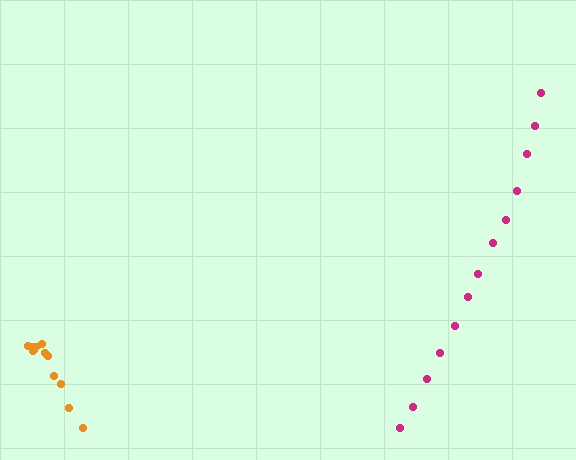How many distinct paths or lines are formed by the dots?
There are 2 distinct paths.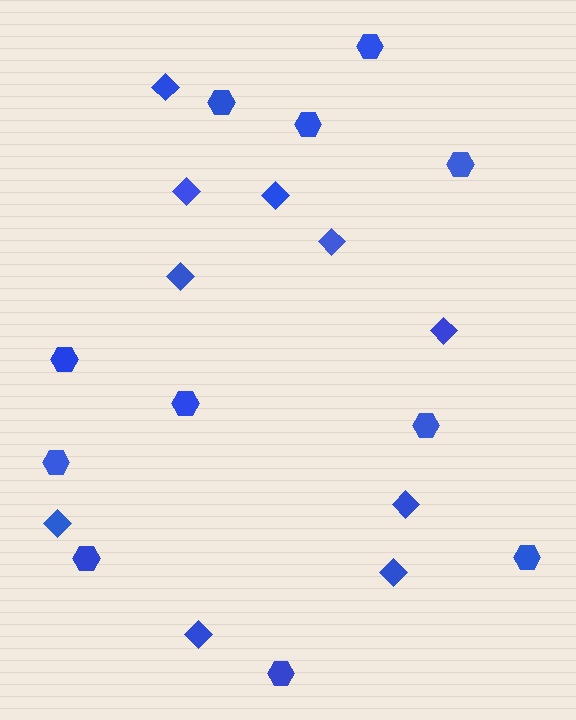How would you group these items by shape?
There are 2 groups: one group of diamonds (10) and one group of hexagons (11).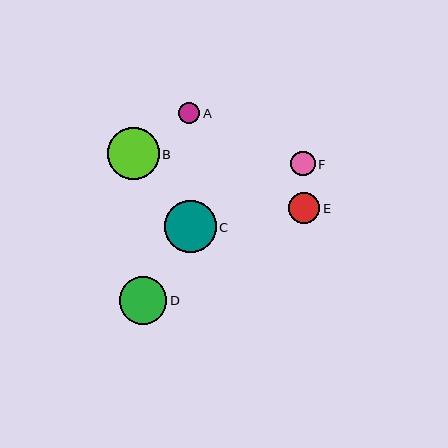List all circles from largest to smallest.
From largest to smallest: C, B, D, E, F, A.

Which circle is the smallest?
Circle A is the smallest with a size of approximately 21 pixels.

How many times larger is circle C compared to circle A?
Circle C is approximately 2.5 times the size of circle A.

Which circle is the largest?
Circle C is the largest with a size of approximately 52 pixels.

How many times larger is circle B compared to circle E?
Circle B is approximately 1.7 times the size of circle E.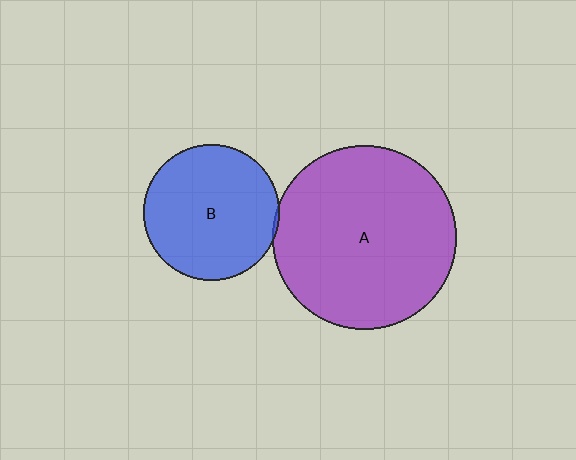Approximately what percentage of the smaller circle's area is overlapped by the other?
Approximately 5%.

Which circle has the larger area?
Circle A (purple).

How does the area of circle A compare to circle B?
Approximately 1.8 times.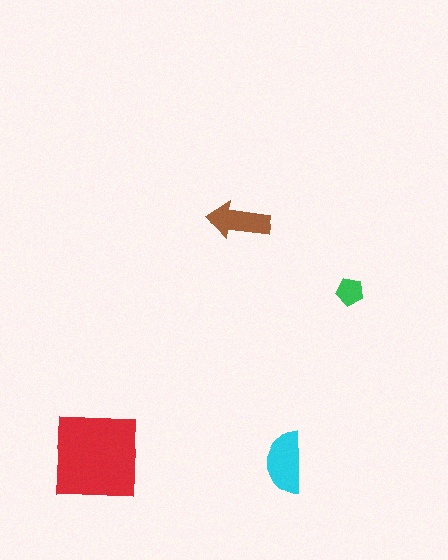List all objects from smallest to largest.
The green pentagon, the brown arrow, the cyan semicircle, the red square.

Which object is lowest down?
The cyan semicircle is bottommost.